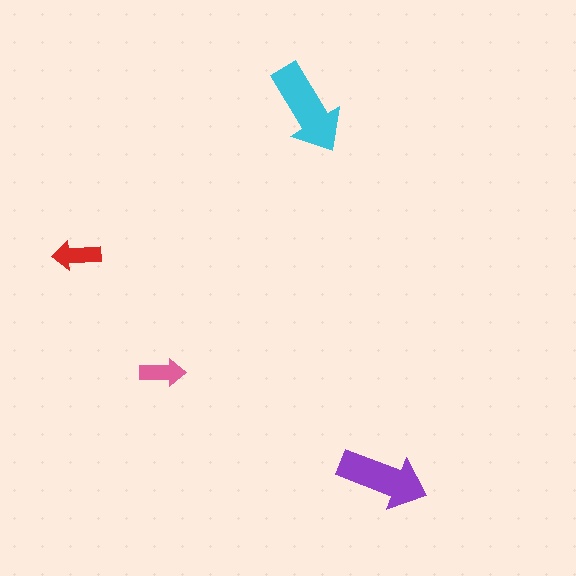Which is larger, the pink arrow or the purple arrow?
The purple one.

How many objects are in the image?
There are 4 objects in the image.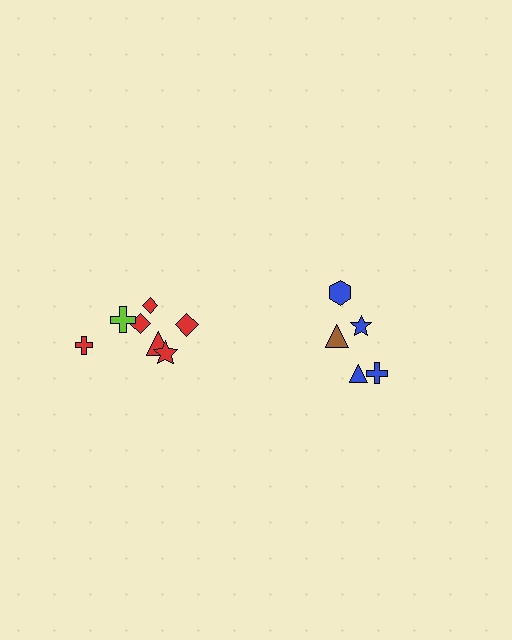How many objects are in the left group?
There are 7 objects.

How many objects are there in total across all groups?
There are 12 objects.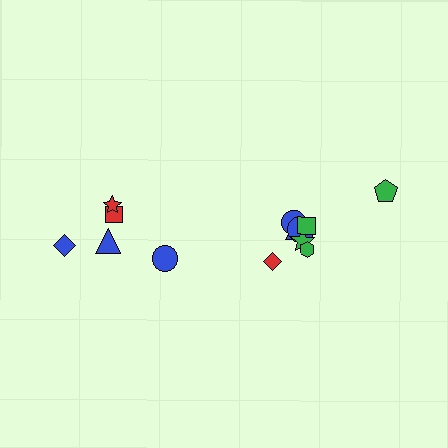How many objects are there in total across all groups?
There are 13 objects.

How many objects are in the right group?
There are 8 objects.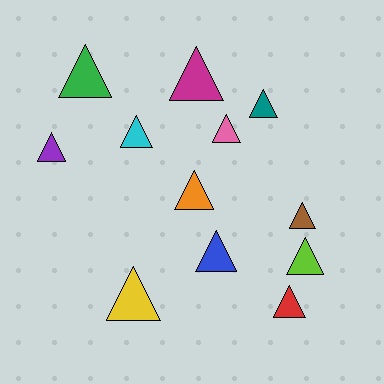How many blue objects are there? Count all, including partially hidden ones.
There is 1 blue object.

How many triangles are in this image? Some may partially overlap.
There are 12 triangles.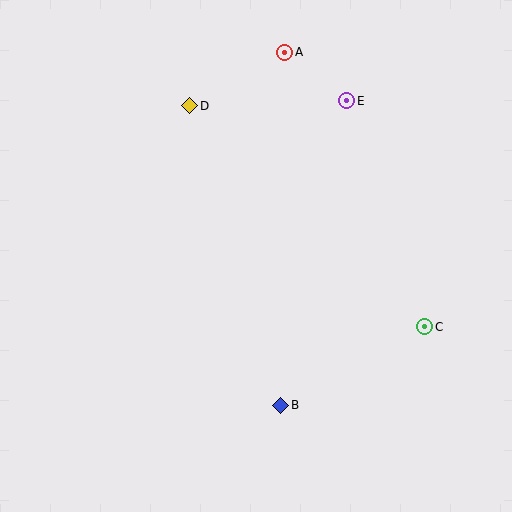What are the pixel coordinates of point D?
Point D is at (190, 106).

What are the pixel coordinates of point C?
Point C is at (425, 327).